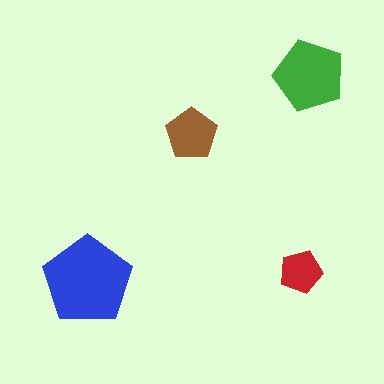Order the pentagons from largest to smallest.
the blue one, the green one, the brown one, the red one.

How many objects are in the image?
There are 4 objects in the image.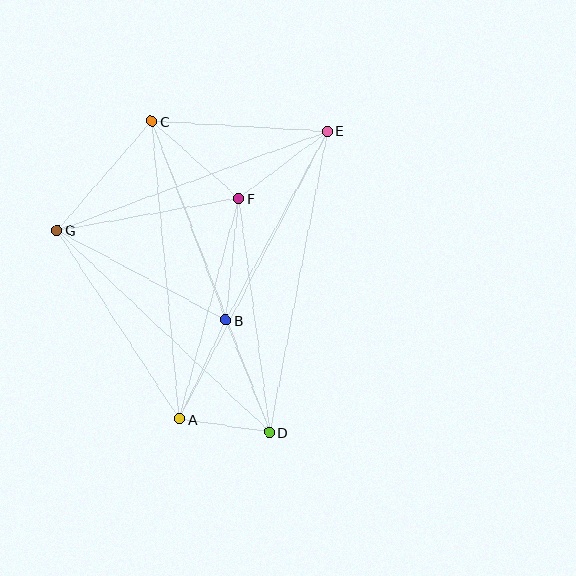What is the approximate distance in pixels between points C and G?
The distance between C and G is approximately 145 pixels.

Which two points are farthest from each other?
Points C and D are farthest from each other.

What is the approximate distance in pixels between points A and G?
The distance between A and G is approximately 225 pixels.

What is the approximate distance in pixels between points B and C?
The distance between B and C is approximately 212 pixels.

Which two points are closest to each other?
Points A and D are closest to each other.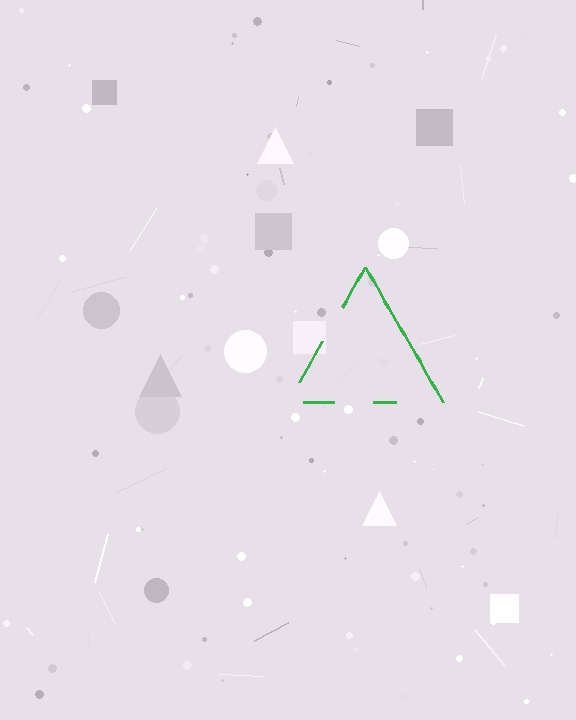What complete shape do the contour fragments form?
The contour fragments form a triangle.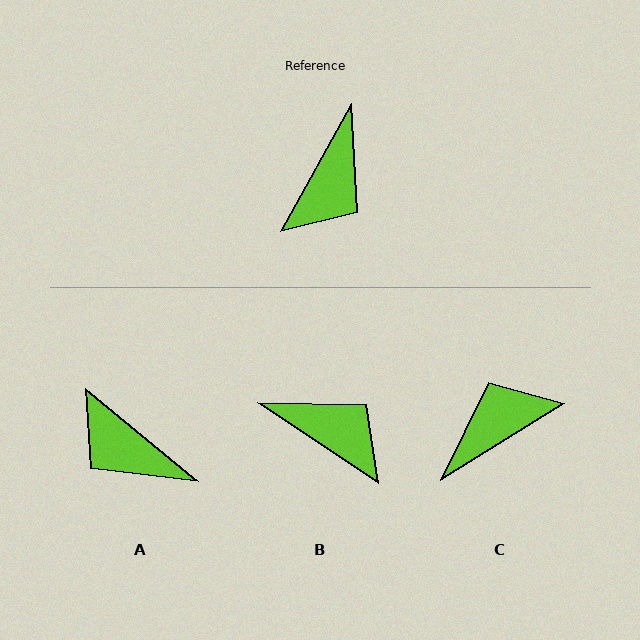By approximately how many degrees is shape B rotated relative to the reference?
Approximately 85 degrees counter-clockwise.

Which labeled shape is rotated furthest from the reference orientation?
C, about 151 degrees away.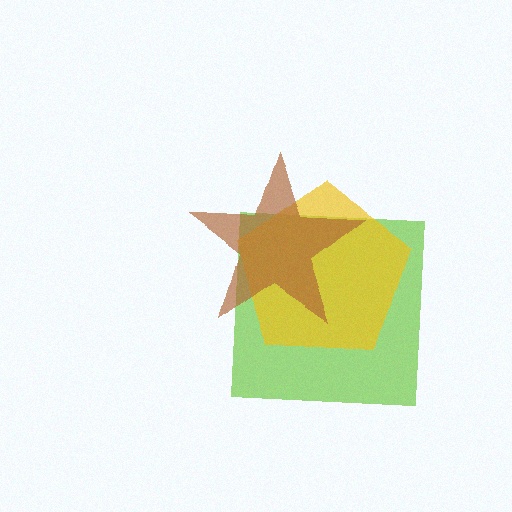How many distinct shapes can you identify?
There are 3 distinct shapes: a lime square, a yellow pentagon, a brown star.